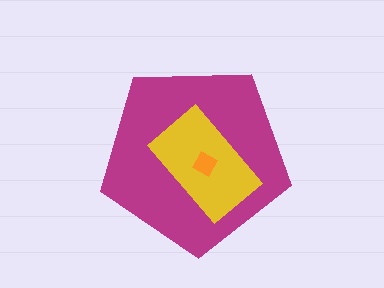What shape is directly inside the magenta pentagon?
The yellow rectangle.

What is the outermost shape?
The magenta pentagon.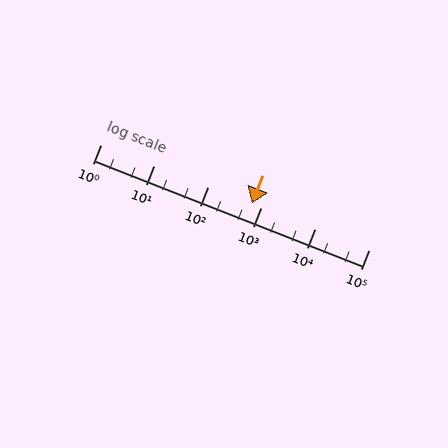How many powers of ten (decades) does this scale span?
The scale spans 5 decades, from 1 to 100000.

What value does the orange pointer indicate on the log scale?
The pointer indicates approximately 650.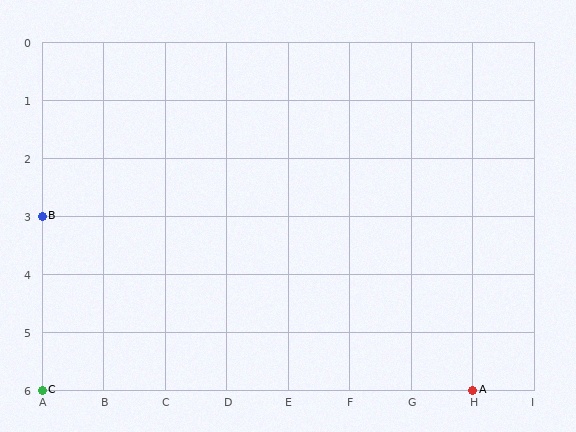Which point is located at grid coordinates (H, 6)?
Point A is at (H, 6).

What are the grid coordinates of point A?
Point A is at grid coordinates (H, 6).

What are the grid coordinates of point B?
Point B is at grid coordinates (A, 3).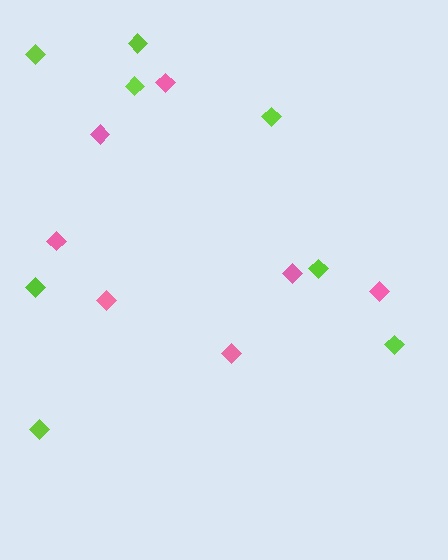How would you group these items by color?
There are 2 groups: one group of pink diamonds (7) and one group of lime diamonds (8).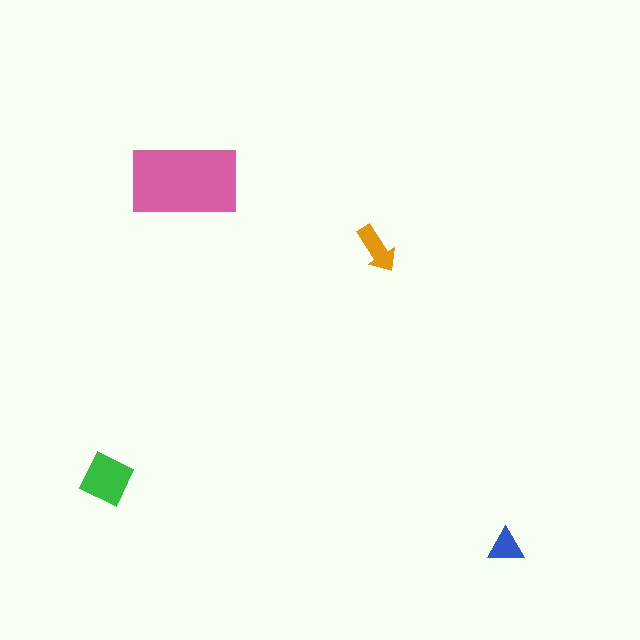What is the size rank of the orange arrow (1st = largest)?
3rd.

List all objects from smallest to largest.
The blue triangle, the orange arrow, the green square, the pink rectangle.